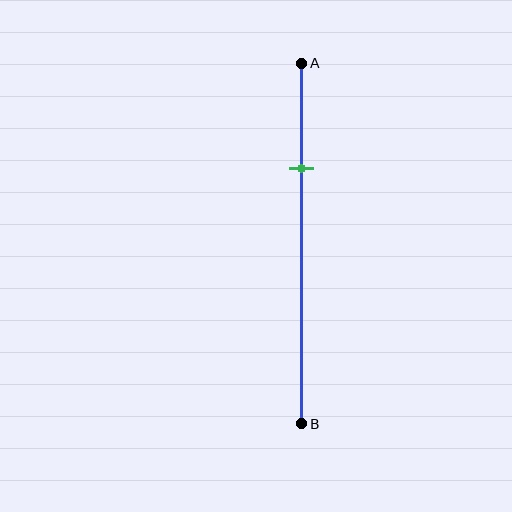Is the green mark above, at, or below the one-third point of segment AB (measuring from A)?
The green mark is above the one-third point of segment AB.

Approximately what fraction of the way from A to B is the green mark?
The green mark is approximately 30% of the way from A to B.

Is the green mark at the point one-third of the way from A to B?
No, the mark is at about 30% from A, not at the 33% one-third point.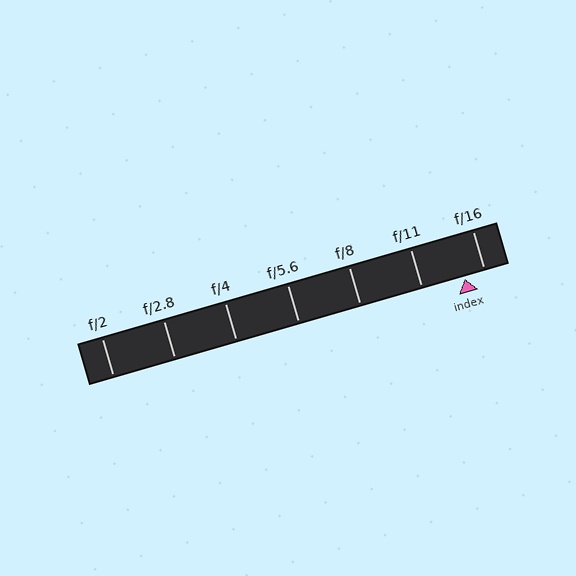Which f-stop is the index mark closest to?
The index mark is closest to f/16.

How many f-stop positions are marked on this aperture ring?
There are 7 f-stop positions marked.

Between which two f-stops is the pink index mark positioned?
The index mark is between f/11 and f/16.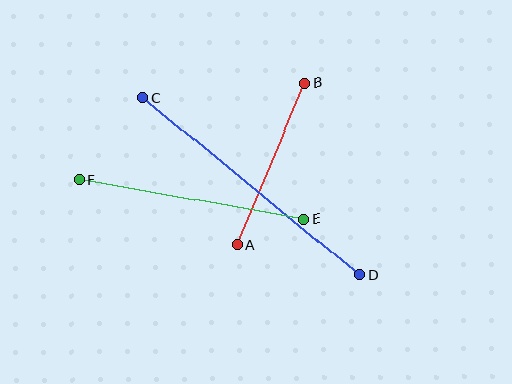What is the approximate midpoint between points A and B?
The midpoint is at approximately (271, 164) pixels.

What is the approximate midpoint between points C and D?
The midpoint is at approximately (251, 186) pixels.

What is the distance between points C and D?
The distance is approximately 280 pixels.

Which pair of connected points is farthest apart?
Points C and D are farthest apart.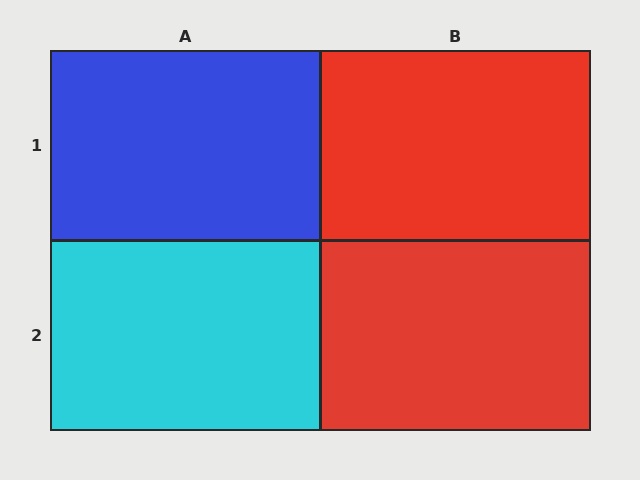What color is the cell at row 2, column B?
Red.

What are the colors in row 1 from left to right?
Blue, red.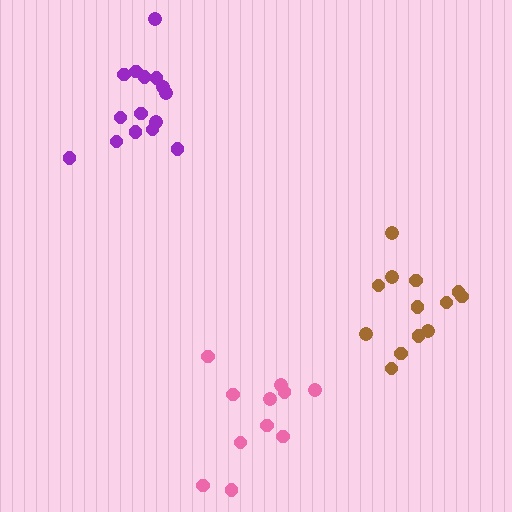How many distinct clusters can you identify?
There are 3 distinct clusters.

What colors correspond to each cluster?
The clusters are colored: purple, brown, pink.